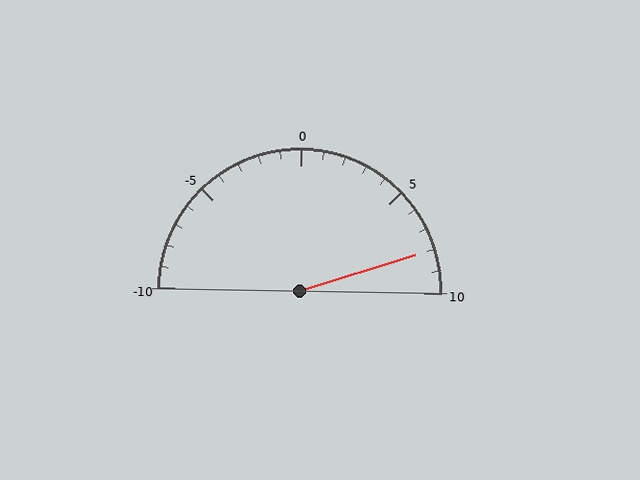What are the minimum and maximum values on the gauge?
The gauge ranges from -10 to 10.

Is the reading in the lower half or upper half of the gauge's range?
The reading is in the upper half of the range (-10 to 10).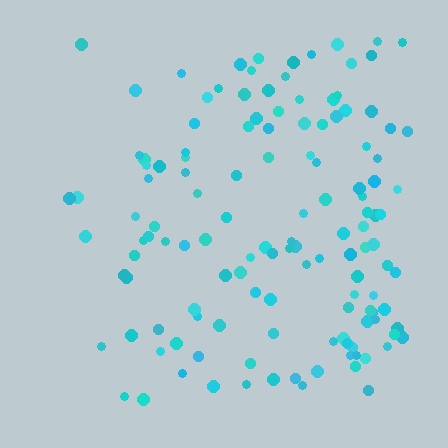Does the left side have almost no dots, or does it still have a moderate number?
Still a moderate number, just noticeably fewer than the right.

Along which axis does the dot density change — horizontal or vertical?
Horizontal.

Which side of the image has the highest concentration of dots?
The right.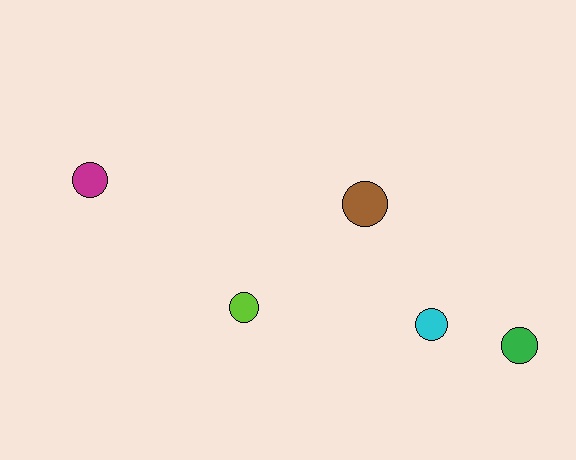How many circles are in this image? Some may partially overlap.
There are 5 circles.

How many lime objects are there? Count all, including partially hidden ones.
There is 1 lime object.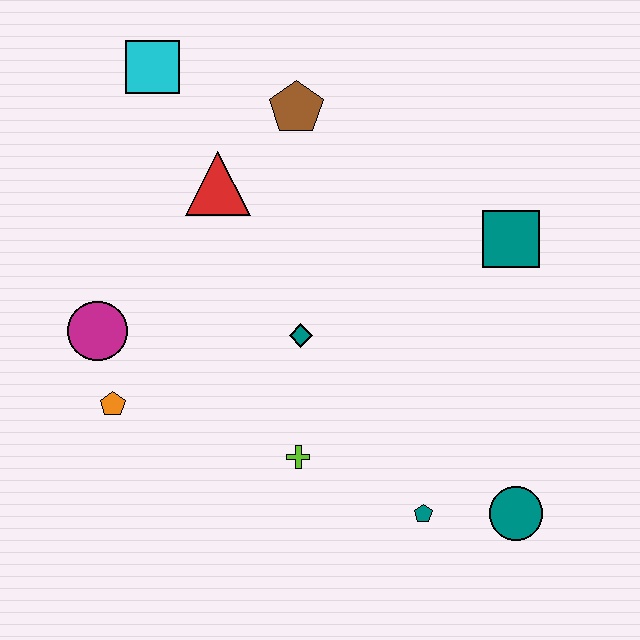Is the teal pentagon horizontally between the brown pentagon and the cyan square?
No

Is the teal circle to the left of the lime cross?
No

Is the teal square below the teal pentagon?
No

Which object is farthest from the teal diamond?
The cyan square is farthest from the teal diamond.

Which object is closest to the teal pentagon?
The teal circle is closest to the teal pentagon.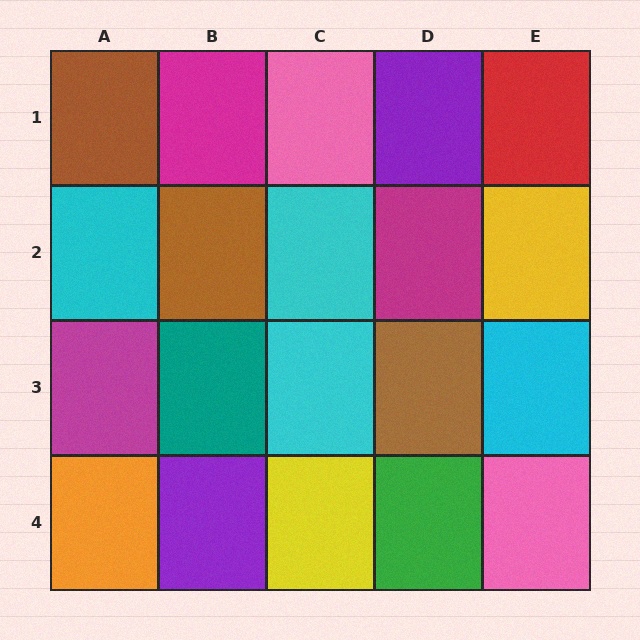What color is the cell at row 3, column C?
Cyan.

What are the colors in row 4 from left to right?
Orange, purple, yellow, green, pink.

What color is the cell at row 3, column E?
Cyan.